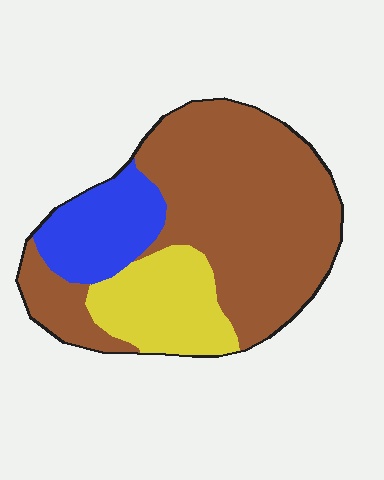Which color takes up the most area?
Brown, at roughly 65%.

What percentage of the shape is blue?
Blue takes up about one sixth (1/6) of the shape.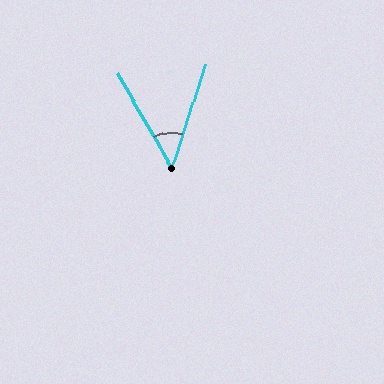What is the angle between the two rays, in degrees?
Approximately 47 degrees.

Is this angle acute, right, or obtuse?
It is acute.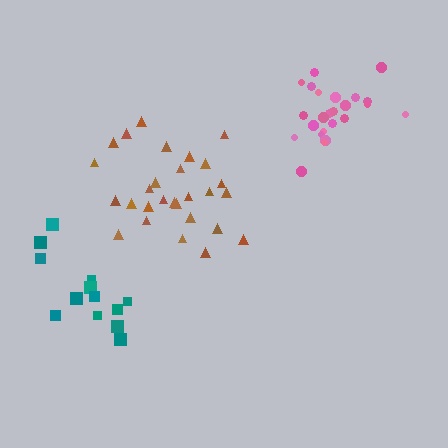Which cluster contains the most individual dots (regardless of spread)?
Brown (28).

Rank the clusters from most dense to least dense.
pink, brown, teal.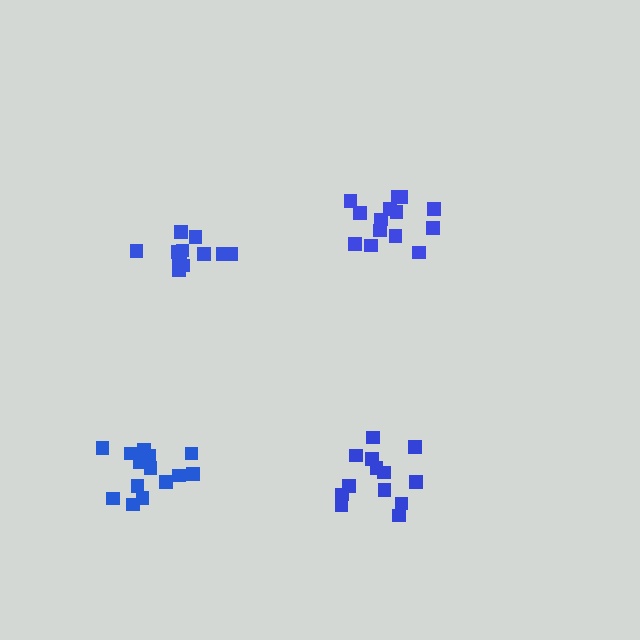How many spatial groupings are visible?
There are 4 spatial groupings.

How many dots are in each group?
Group 1: 12 dots, Group 2: 14 dots, Group 3: 14 dots, Group 4: 13 dots (53 total).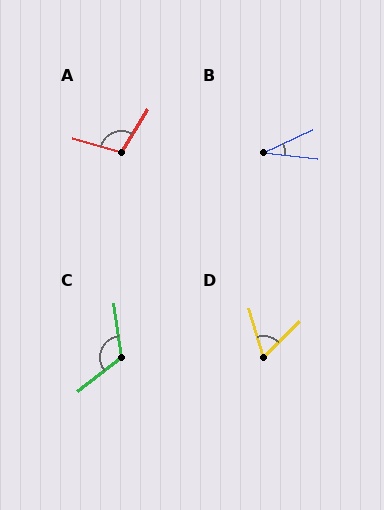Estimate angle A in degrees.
Approximately 106 degrees.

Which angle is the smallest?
B, at approximately 32 degrees.